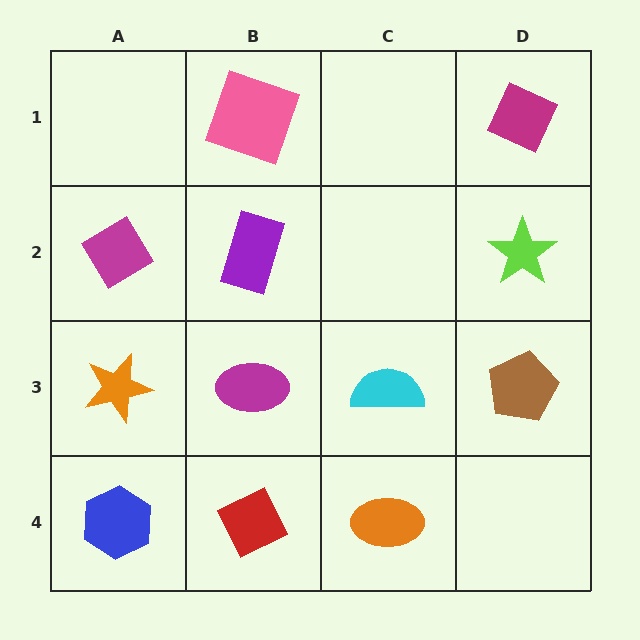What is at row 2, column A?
A magenta diamond.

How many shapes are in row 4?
3 shapes.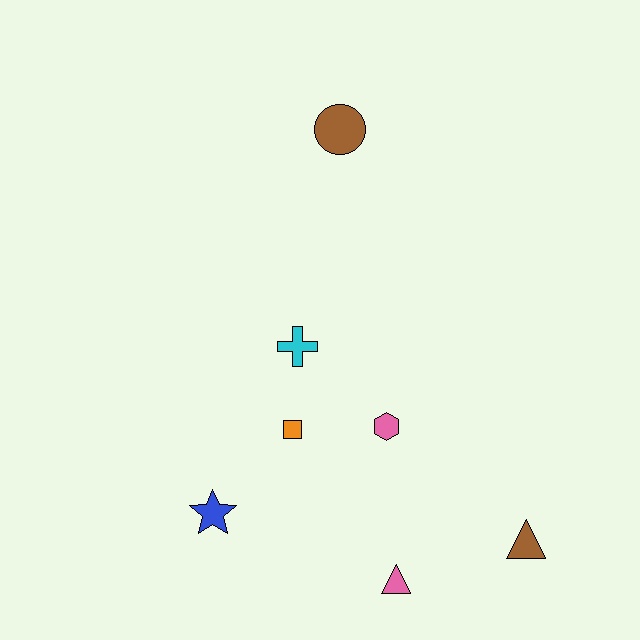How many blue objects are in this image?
There is 1 blue object.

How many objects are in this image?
There are 7 objects.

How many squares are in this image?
There is 1 square.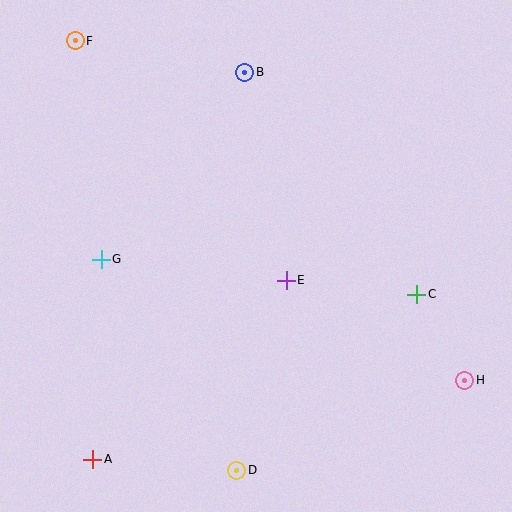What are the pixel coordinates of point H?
Point H is at (465, 380).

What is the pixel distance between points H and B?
The distance between H and B is 378 pixels.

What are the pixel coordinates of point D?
Point D is at (237, 470).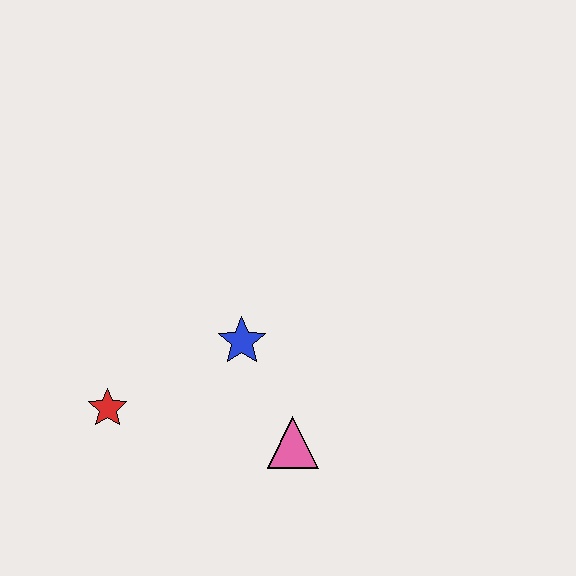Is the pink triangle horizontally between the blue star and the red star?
No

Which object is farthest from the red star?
The pink triangle is farthest from the red star.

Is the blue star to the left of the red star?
No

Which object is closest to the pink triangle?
The blue star is closest to the pink triangle.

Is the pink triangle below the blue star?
Yes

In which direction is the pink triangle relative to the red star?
The pink triangle is to the right of the red star.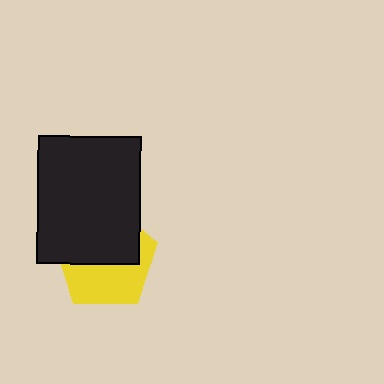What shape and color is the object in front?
The object in front is a black rectangle.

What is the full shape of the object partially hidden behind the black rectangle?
The partially hidden object is a yellow pentagon.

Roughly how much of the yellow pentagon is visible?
About half of it is visible (roughly 48%).